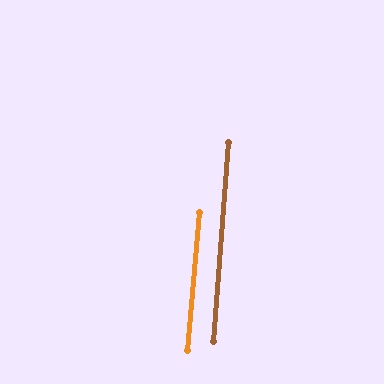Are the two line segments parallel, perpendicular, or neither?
Parallel — their directions differ by only 0.8°.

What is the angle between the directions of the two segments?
Approximately 1 degree.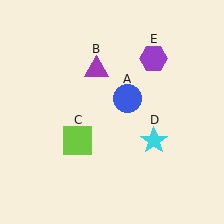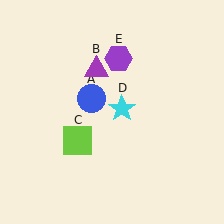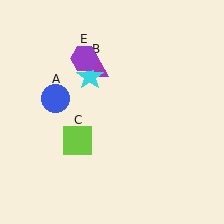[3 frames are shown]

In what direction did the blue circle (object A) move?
The blue circle (object A) moved left.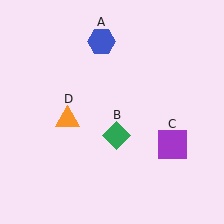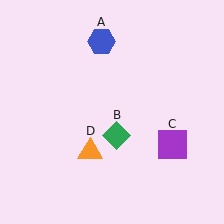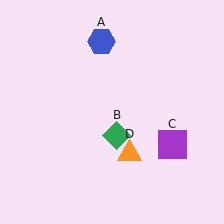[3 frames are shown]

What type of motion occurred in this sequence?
The orange triangle (object D) rotated counterclockwise around the center of the scene.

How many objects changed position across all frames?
1 object changed position: orange triangle (object D).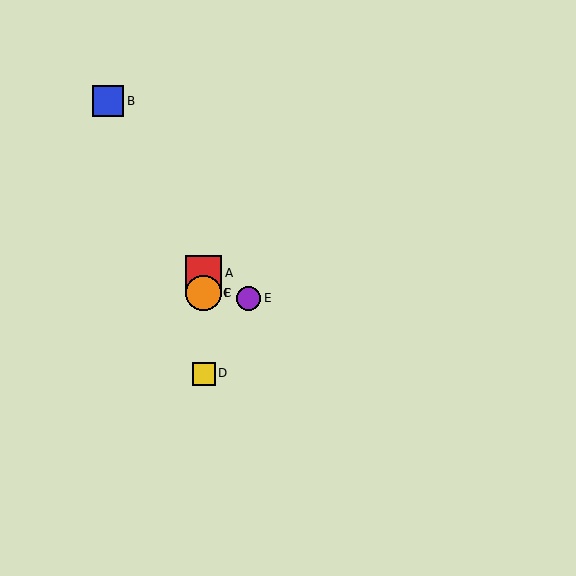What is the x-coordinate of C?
Object C is at x≈204.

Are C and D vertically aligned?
Yes, both are at x≈204.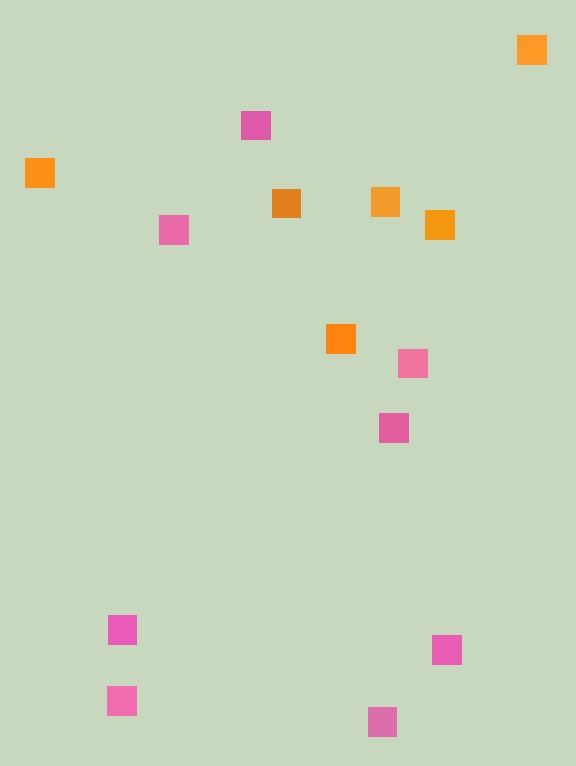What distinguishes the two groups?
There are 2 groups: one group of pink squares (8) and one group of orange squares (6).